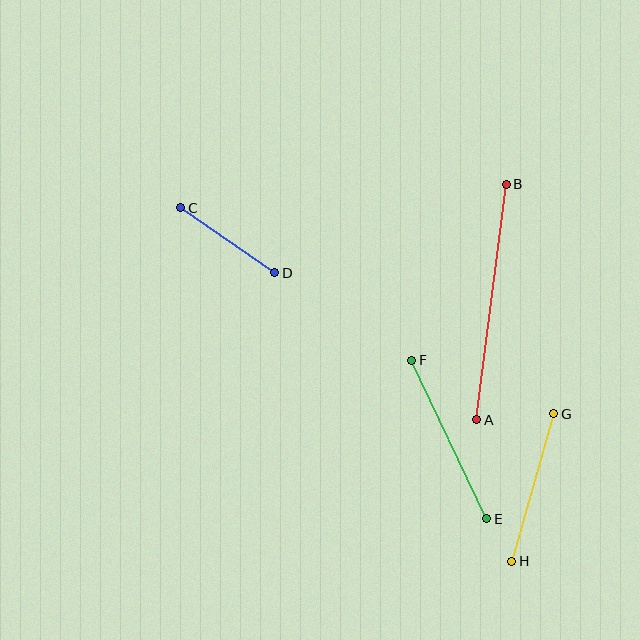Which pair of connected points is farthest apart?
Points A and B are farthest apart.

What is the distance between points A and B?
The distance is approximately 238 pixels.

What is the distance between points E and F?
The distance is approximately 176 pixels.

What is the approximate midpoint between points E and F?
The midpoint is at approximately (449, 440) pixels.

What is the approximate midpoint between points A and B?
The midpoint is at approximately (491, 302) pixels.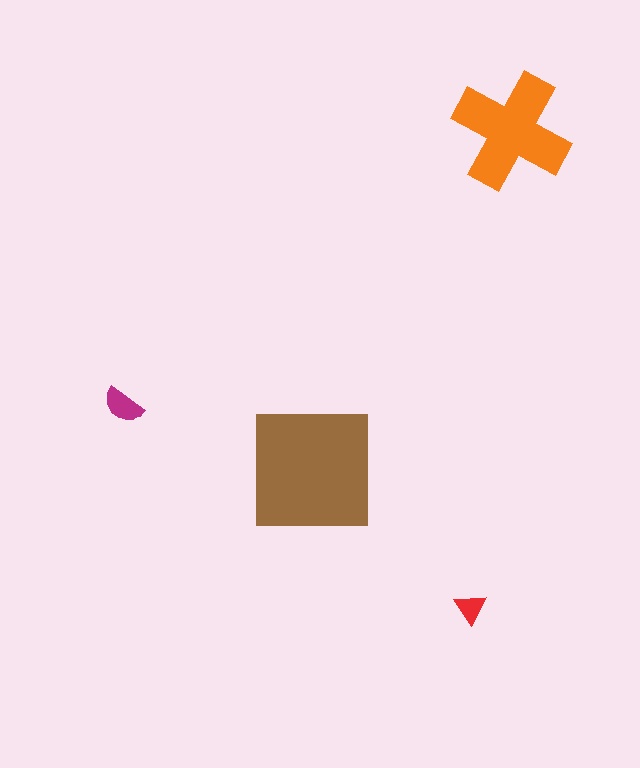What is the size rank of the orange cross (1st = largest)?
2nd.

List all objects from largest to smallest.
The brown square, the orange cross, the magenta semicircle, the red triangle.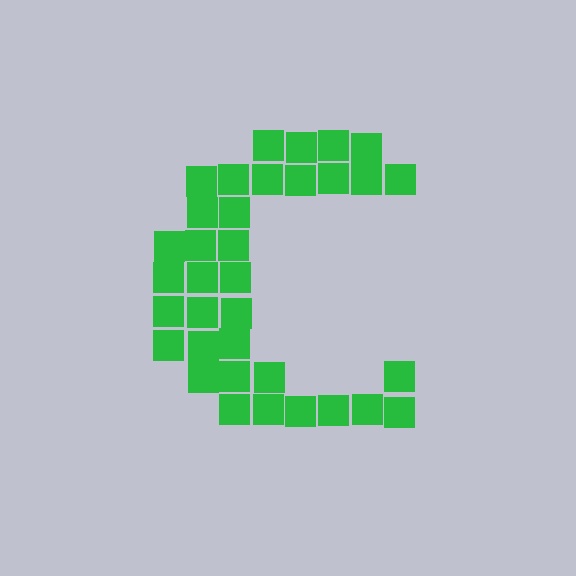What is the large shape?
The large shape is the letter C.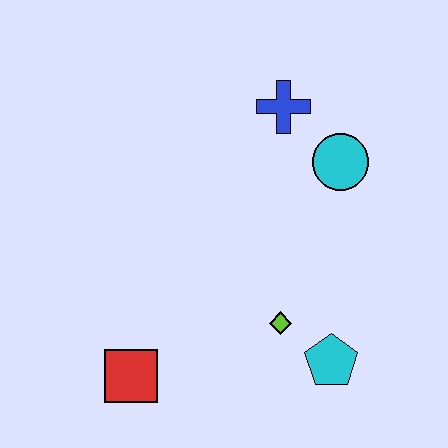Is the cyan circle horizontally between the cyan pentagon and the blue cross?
No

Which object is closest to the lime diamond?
The cyan pentagon is closest to the lime diamond.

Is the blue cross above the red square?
Yes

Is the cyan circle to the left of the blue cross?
No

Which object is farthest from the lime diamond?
The blue cross is farthest from the lime diamond.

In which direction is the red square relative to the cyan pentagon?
The red square is to the left of the cyan pentagon.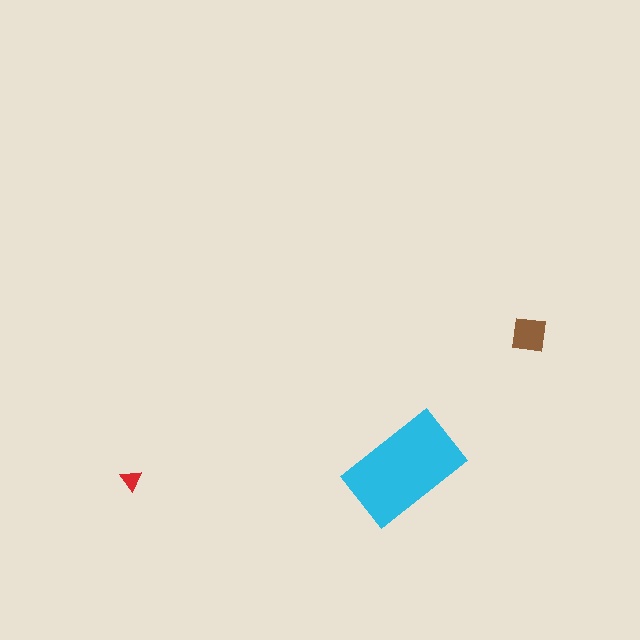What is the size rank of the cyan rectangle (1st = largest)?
1st.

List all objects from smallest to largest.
The red triangle, the brown square, the cyan rectangle.